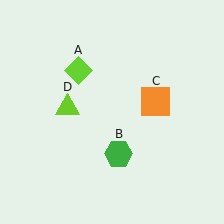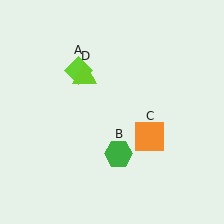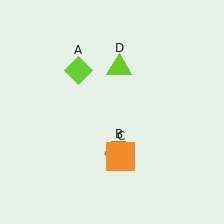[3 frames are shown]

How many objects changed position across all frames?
2 objects changed position: orange square (object C), lime triangle (object D).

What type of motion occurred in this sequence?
The orange square (object C), lime triangle (object D) rotated clockwise around the center of the scene.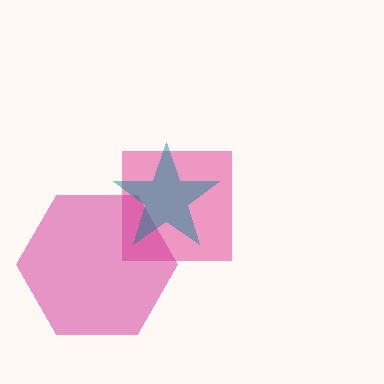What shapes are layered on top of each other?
The layered shapes are: a pink square, a magenta hexagon, a teal star.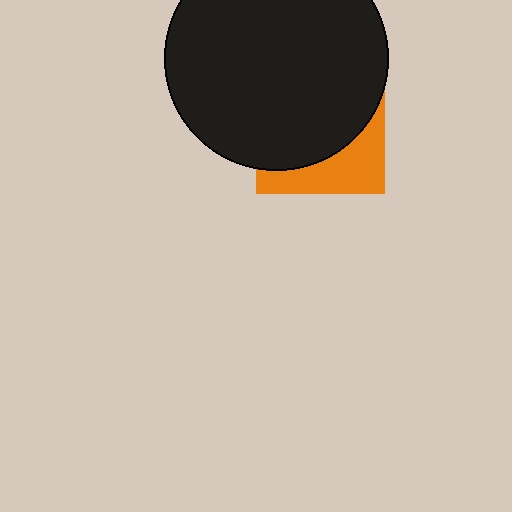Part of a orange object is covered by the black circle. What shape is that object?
It is a square.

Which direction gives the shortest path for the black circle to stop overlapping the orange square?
Moving up gives the shortest separation.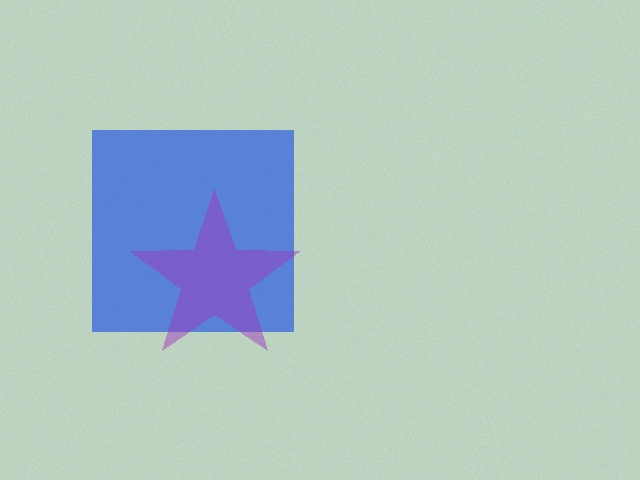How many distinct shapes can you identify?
There are 2 distinct shapes: a blue square, a purple star.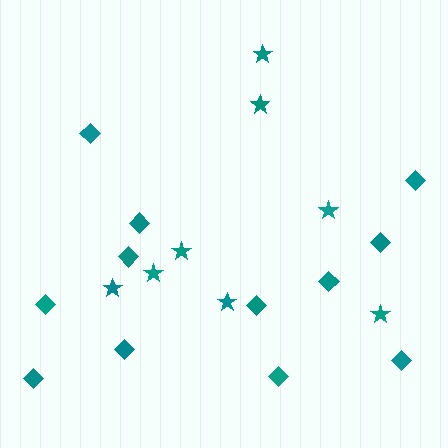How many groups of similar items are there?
There are 2 groups: one group of stars (8) and one group of diamonds (12).